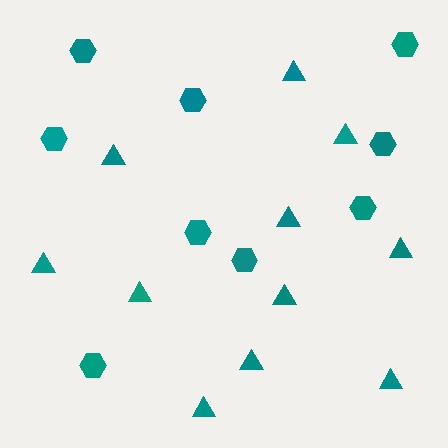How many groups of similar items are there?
There are 2 groups: one group of triangles (11) and one group of hexagons (9).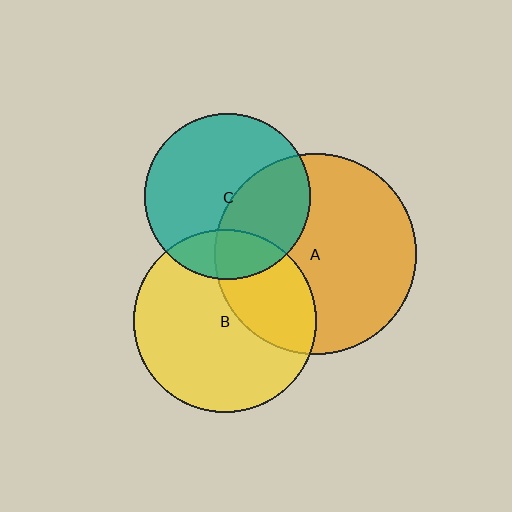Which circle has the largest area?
Circle A (orange).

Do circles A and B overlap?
Yes.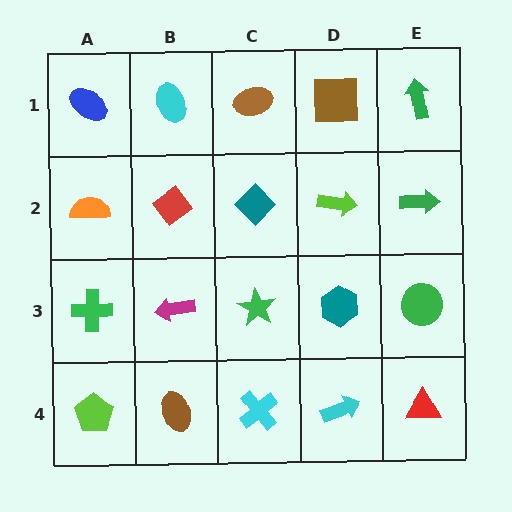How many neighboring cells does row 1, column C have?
3.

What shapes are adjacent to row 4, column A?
A green cross (row 3, column A), a brown ellipse (row 4, column B).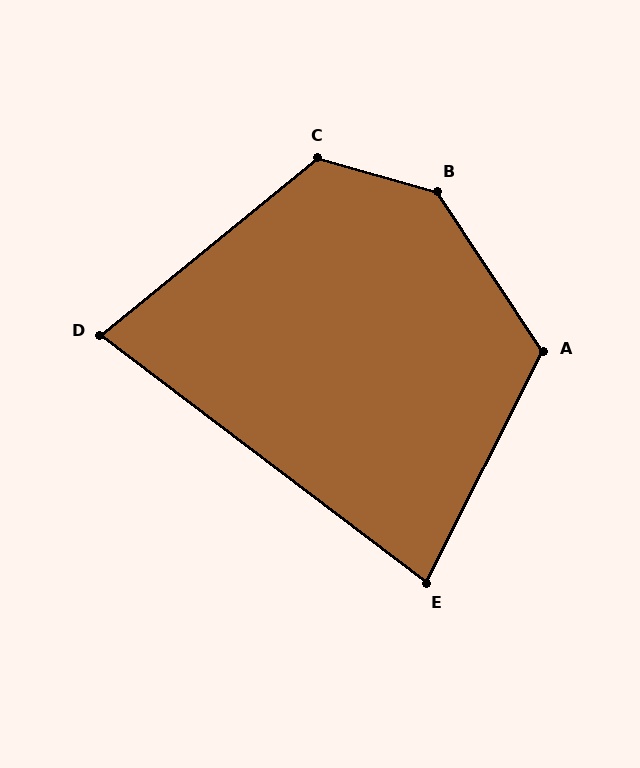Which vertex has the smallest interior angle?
D, at approximately 76 degrees.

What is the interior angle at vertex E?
Approximately 80 degrees (acute).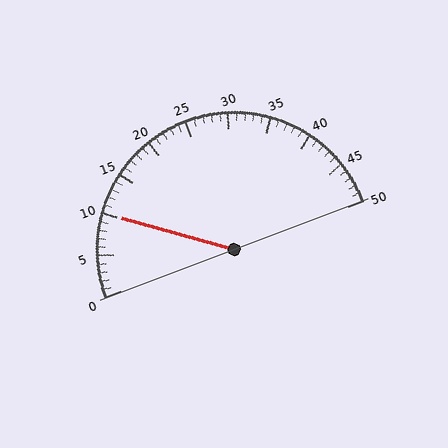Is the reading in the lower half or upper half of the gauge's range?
The reading is in the lower half of the range (0 to 50).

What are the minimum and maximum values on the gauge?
The gauge ranges from 0 to 50.